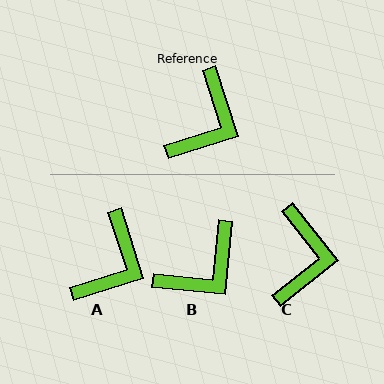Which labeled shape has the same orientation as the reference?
A.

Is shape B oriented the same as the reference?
No, it is off by about 23 degrees.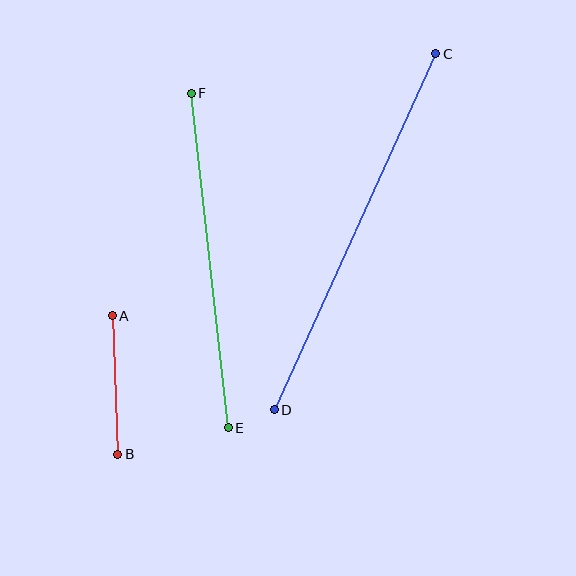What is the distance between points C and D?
The distance is approximately 391 pixels.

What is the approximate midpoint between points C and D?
The midpoint is at approximately (355, 232) pixels.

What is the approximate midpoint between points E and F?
The midpoint is at approximately (210, 260) pixels.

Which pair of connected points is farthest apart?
Points C and D are farthest apart.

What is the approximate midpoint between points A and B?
The midpoint is at approximately (115, 385) pixels.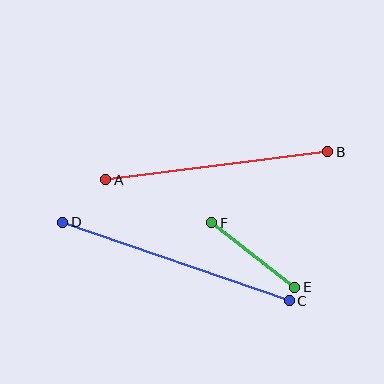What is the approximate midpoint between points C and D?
The midpoint is at approximately (176, 262) pixels.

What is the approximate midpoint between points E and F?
The midpoint is at approximately (253, 255) pixels.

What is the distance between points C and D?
The distance is approximately 240 pixels.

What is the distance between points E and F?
The distance is approximately 105 pixels.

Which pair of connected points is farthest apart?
Points C and D are farthest apart.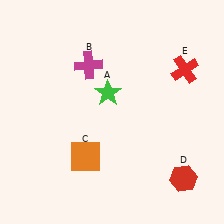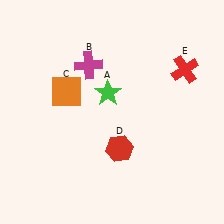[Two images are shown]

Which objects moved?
The objects that moved are: the orange square (C), the red hexagon (D).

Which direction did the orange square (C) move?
The orange square (C) moved up.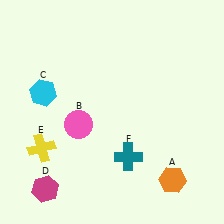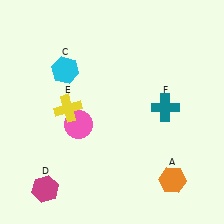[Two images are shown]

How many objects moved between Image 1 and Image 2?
3 objects moved between the two images.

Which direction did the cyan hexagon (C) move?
The cyan hexagon (C) moved up.